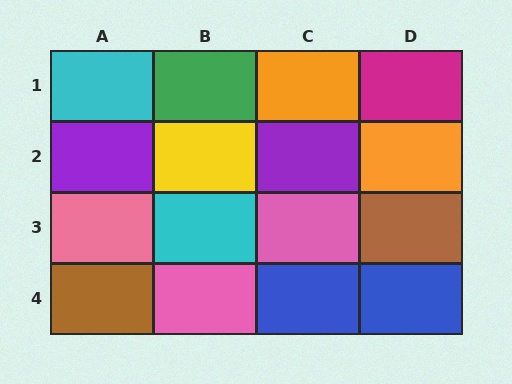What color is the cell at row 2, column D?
Orange.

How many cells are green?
1 cell is green.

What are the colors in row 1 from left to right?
Cyan, green, orange, magenta.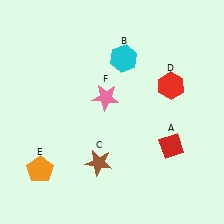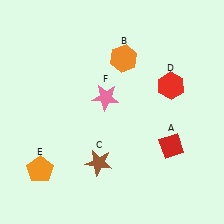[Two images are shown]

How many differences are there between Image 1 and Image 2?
There is 1 difference between the two images.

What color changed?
The hexagon (B) changed from cyan in Image 1 to orange in Image 2.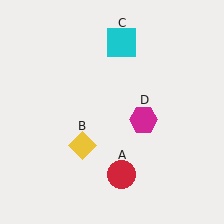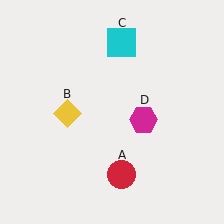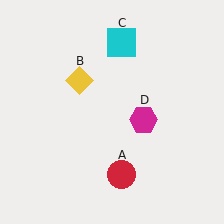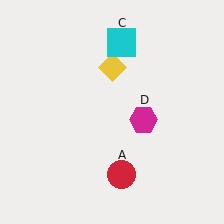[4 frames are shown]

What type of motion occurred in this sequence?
The yellow diamond (object B) rotated clockwise around the center of the scene.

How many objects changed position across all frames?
1 object changed position: yellow diamond (object B).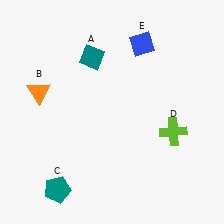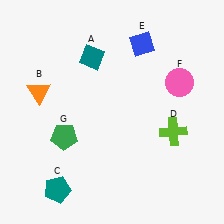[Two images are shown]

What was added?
A pink circle (F), a green pentagon (G) were added in Image 2.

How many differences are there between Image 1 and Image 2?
There are 2 differences between the two images.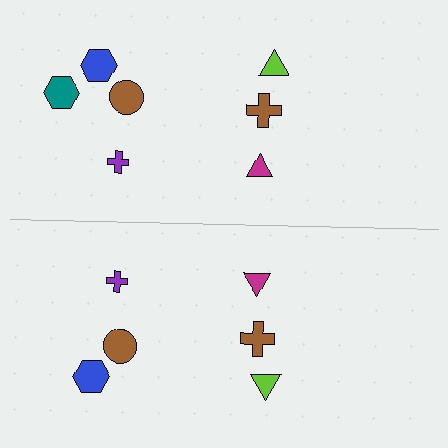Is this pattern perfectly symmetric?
No, the pattern is not perfectly symmetric. A teal hexagon is missing from the bottom side.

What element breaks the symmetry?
A teal hexagon is missing from the bottom side.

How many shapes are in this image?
There are 13 shapes in this image.